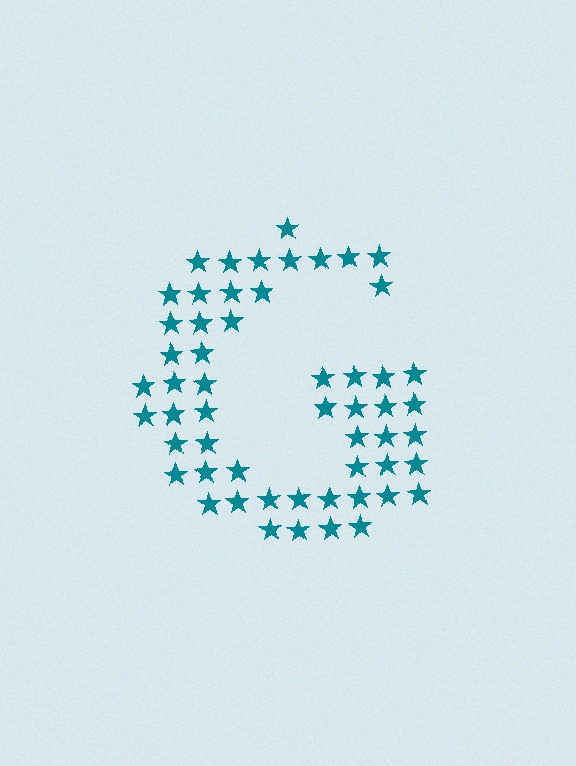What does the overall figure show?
The overall figure shows the letter G.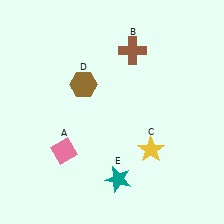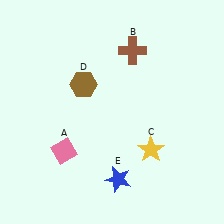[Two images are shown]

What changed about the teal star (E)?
In Image 1, E is teal. In Image 2, it changed to blue.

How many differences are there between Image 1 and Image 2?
There is 1 difference between the two images.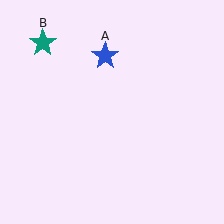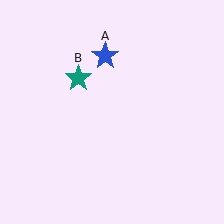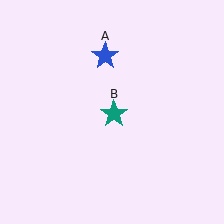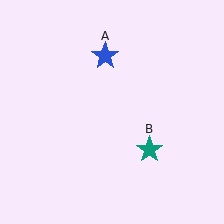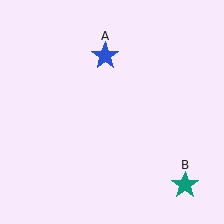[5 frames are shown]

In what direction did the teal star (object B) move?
The teal star (object B) moved down and to the right.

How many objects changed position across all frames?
1 object changed position: teal star (object B).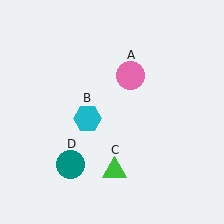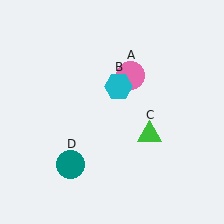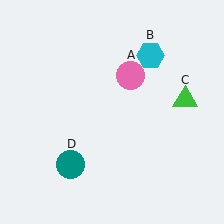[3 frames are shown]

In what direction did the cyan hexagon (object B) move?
The cyan hexagon (object B) moved up and to the right.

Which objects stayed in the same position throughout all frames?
Pink circle (object A) and teal circle (object D) remained stationary.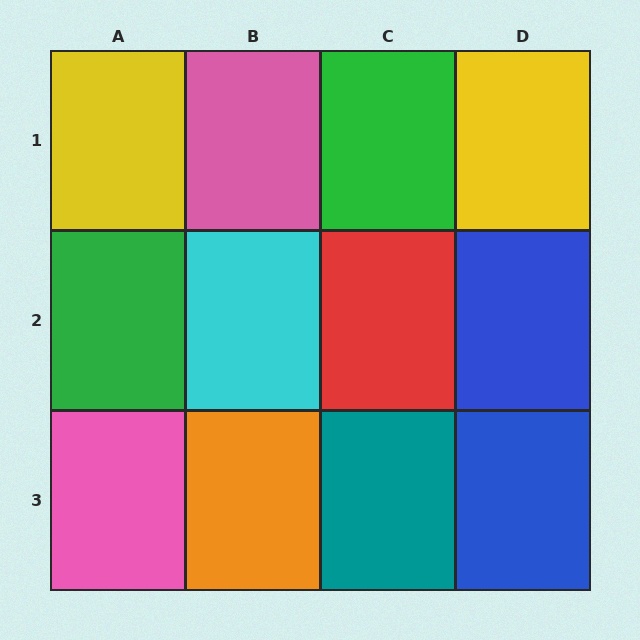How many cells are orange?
1 cell is orange.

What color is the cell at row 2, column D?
Blue.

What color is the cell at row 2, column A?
Green.